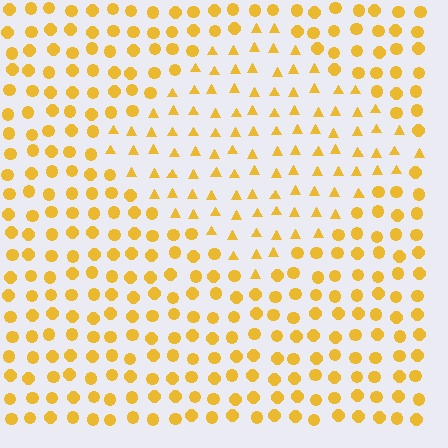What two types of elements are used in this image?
The image uses triangles inside the diamond region and circles outside it.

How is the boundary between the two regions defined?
The boundary is defined by a change in element shape: triangles inside vs. circles outside. All elements share the same color and spacing.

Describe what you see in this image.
The image is filled with small yellow elements arranged in a uniform grid. A diamond-shaped region contains triangles, while the surrounding area contains circles. The boundary is defined purely by the change in element shape.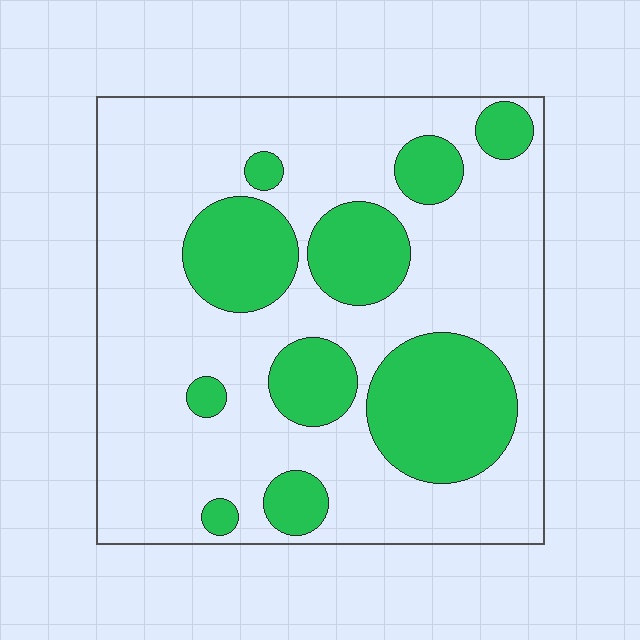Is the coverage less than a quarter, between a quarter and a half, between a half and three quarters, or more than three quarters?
Between a quarter and a half.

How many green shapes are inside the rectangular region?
10.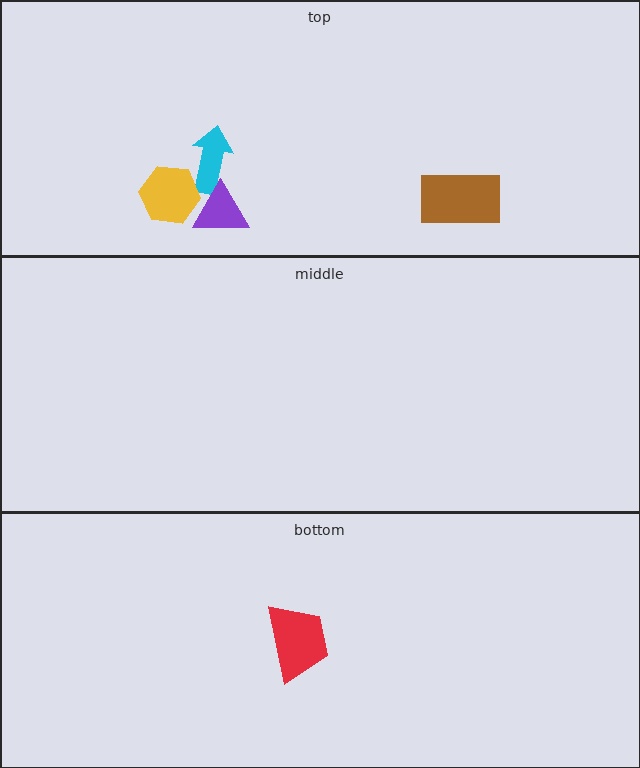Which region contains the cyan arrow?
The top region.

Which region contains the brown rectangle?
The top region.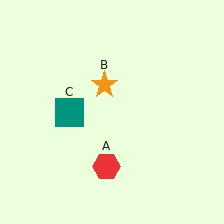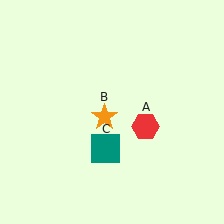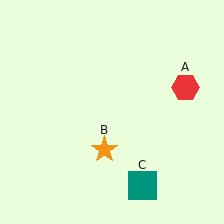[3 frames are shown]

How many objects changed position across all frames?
3 objects changed position: red hexagon (object A), orange star (object B), teal square (object C).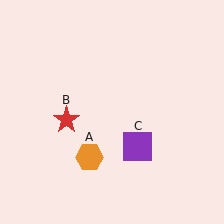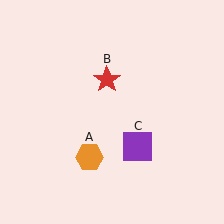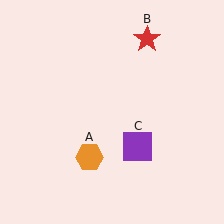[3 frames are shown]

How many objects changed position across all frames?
1 object changed position: red star (object B).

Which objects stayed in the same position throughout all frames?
Orange hexagon (object A) and purple square (object C) remained stationary.